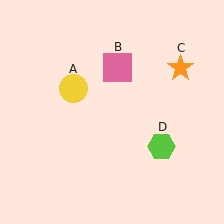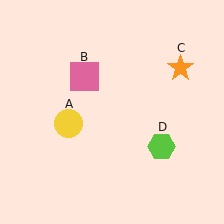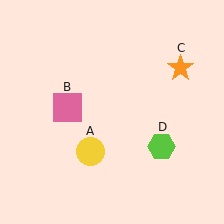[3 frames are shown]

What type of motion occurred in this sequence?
The yellow circle (object A), pink square (object B) rotated counterclockwise around the center of the scene.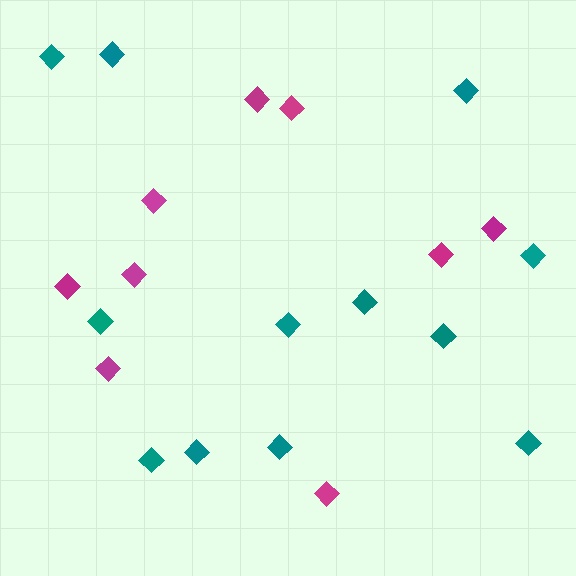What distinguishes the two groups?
There are 2 groups: one group of magenta diamonds (9) and one group of teal diamonds (12).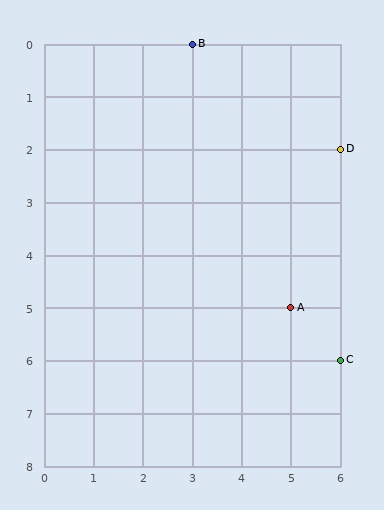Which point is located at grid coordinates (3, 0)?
Point B is at (3, 0).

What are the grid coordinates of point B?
Point B is at grid coordinates (3, 0).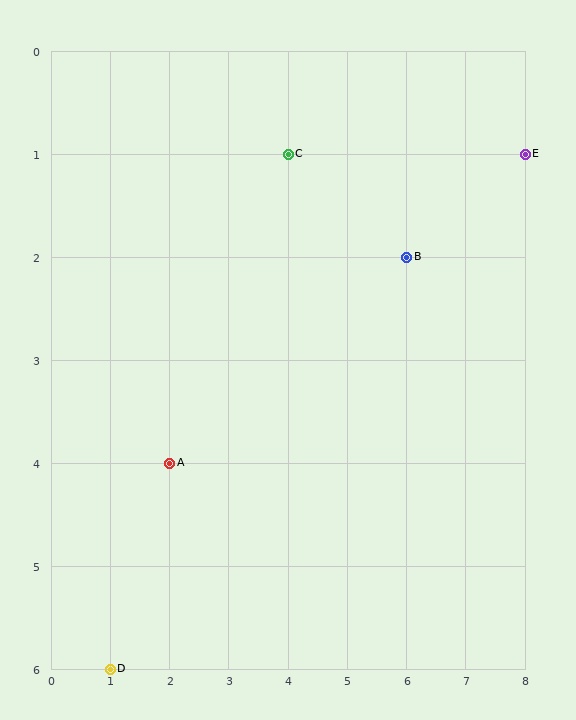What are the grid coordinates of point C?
Point C is at grid coordinates (4, 1).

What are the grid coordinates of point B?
Point B is at grid coordinates (6, 2).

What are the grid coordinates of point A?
Point A is at grid coordinates (2, 4).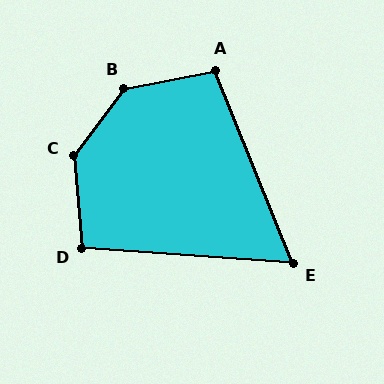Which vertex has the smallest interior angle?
E, at approximately 64 degrees.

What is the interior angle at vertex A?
Approximately 101 degrees (obtuse).